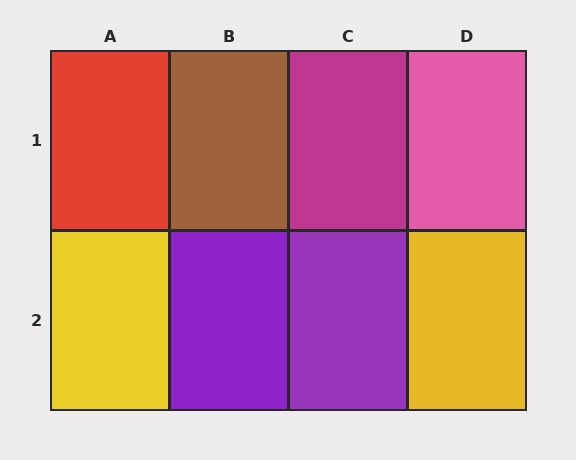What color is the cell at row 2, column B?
Purple.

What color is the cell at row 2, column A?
Yellow.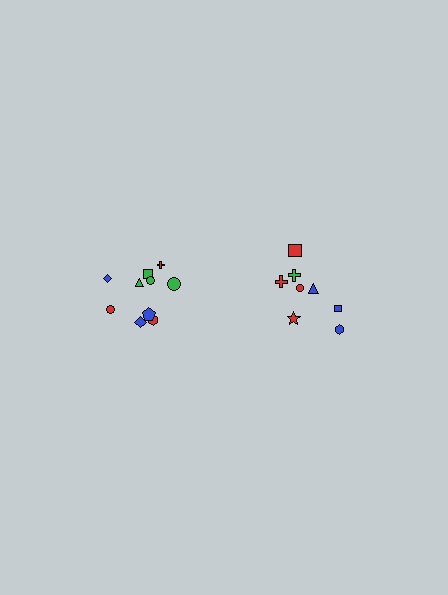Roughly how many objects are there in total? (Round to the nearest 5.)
Roughly 20 objects in total.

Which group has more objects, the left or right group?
The left group.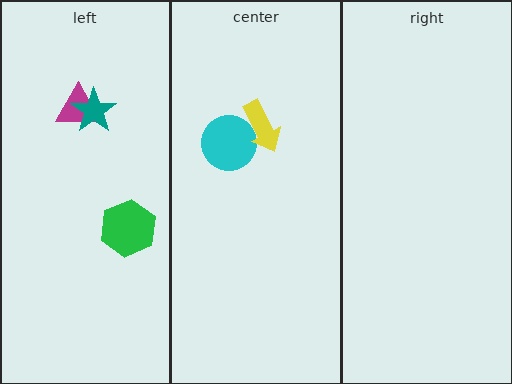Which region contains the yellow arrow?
The center region.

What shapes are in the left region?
The green hexagon, the magenta triangle, the teal star.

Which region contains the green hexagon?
The left region.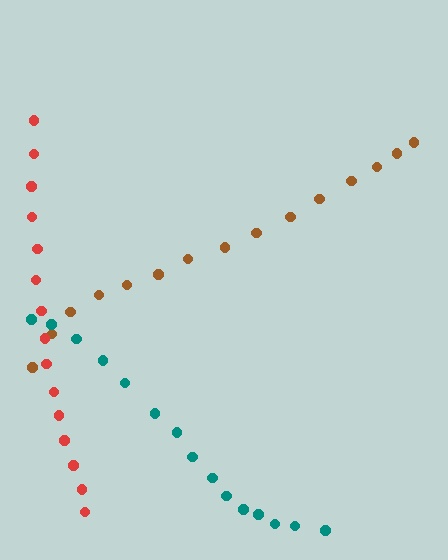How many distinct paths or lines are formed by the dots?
There are 3 distinct paths.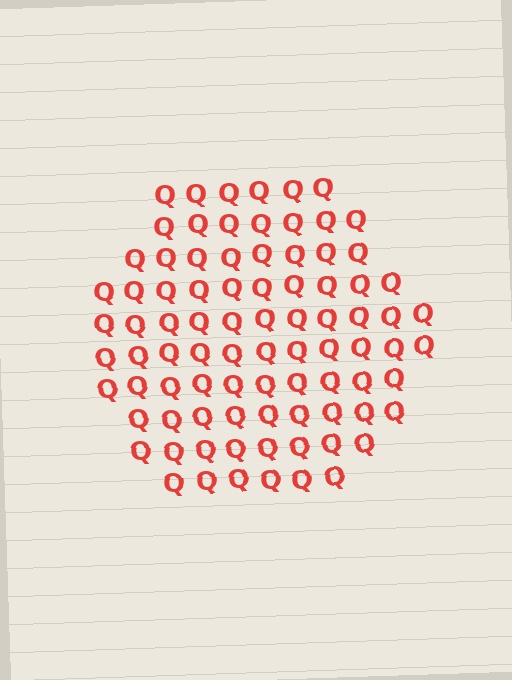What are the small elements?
The small elements are letter Q's.